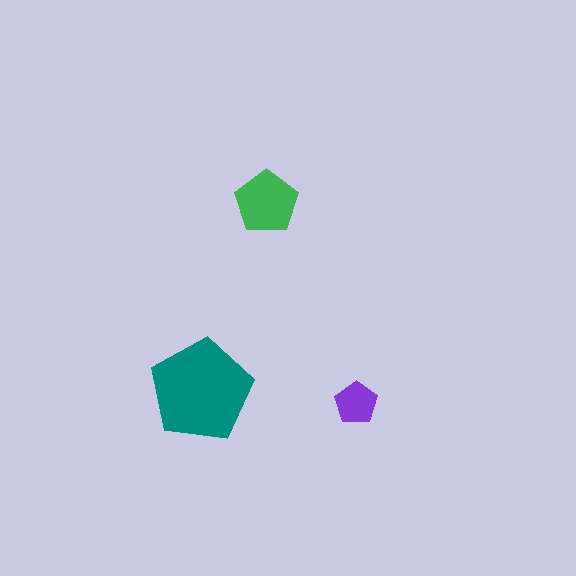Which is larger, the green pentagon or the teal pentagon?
The teal one.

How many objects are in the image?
There are 3 objects in the image.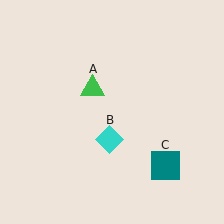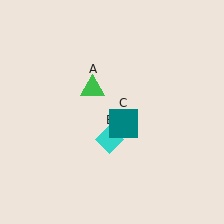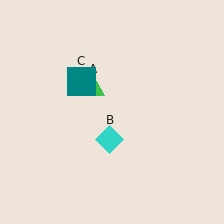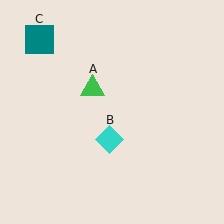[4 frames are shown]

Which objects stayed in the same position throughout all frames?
Green triangle (object A) and cyan diamond (object B) remained stationary.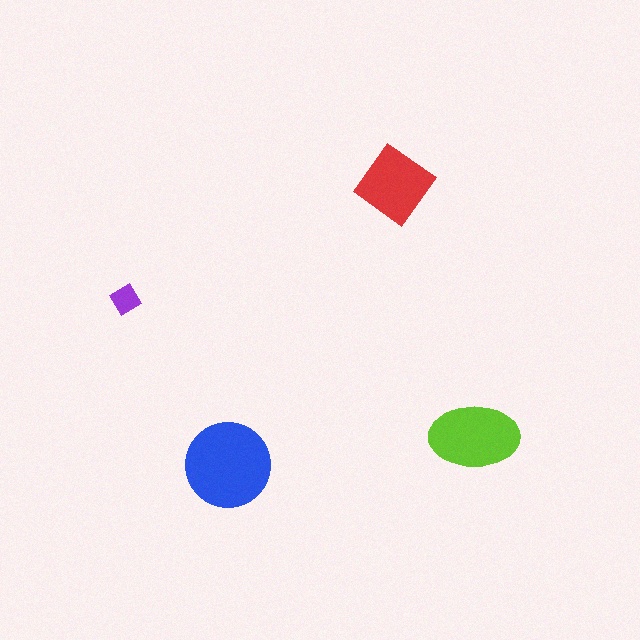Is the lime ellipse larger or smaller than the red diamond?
Larger.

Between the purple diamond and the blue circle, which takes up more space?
The blue circle.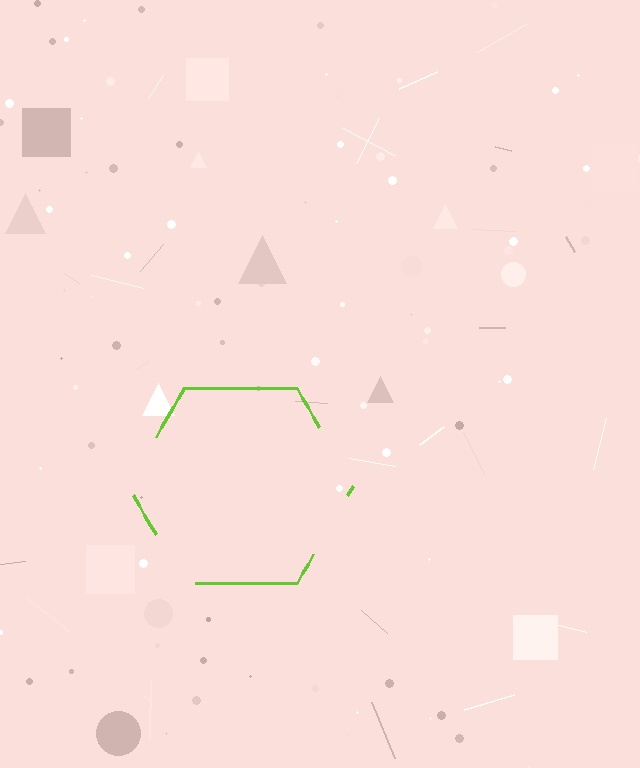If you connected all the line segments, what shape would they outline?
They would outline a hexagon.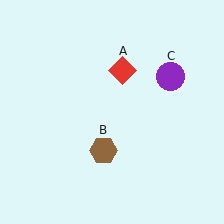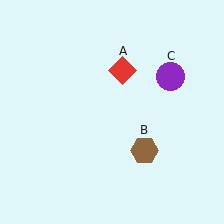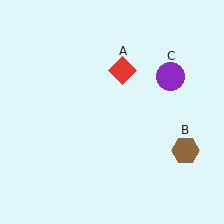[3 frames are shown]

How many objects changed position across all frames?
1 object changed position: brown hexagon (object B).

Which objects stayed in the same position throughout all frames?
Red diamond (object A) and purple circle (object C) remained stationary.